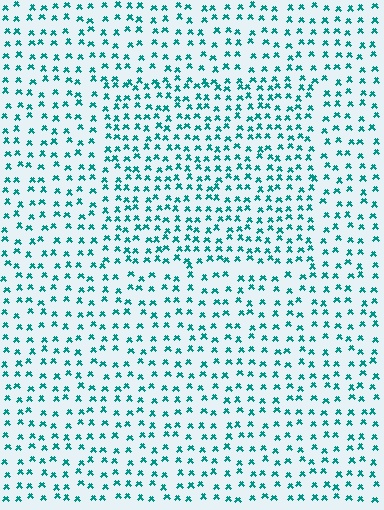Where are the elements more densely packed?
The elements are more densely packed inside the rectangle boundary.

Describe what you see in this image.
The image contains small teal elements arranged at two different densities. A rectangle-shaped region is visible where the elements are more densely packed than the surrounding area.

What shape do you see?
I see a rectangle.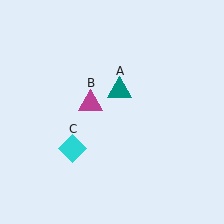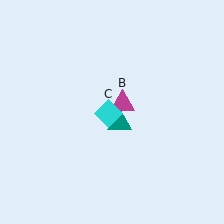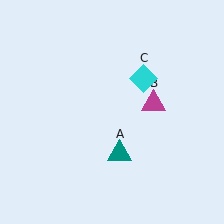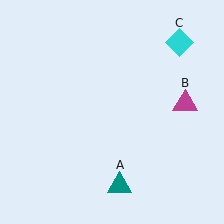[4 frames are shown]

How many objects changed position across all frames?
3 objects changed position: teal triangle (object A), magenta triangle (object B), cyan diamond (object C).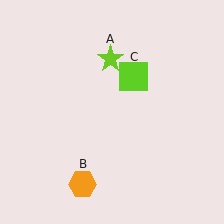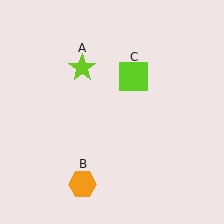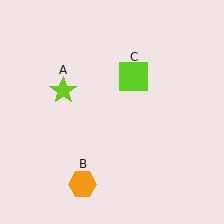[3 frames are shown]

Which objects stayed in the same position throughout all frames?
Orange hexagon (object B) and lime square (object C) remained stationary.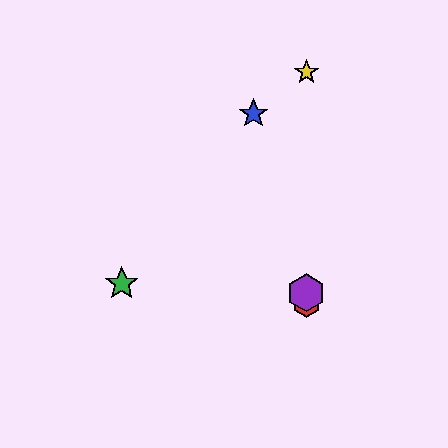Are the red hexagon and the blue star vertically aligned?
No, the red hexagon is at x≈306 and the blue star is at x≈253.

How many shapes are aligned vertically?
3 shapes (the red hexagon, the yellow star, the purple hexagon) are aligned vertically.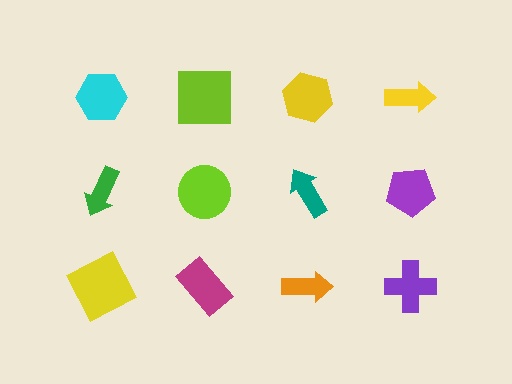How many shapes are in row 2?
4 shapes.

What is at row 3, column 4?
A purple cross.